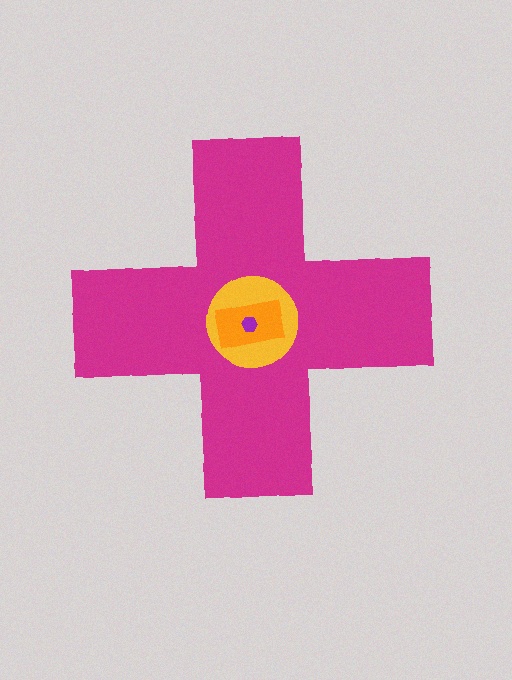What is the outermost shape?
The magenta cross.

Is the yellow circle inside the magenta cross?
Yes.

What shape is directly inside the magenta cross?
The yellow circle.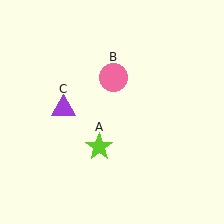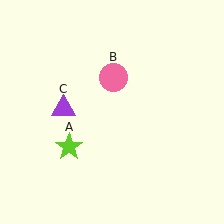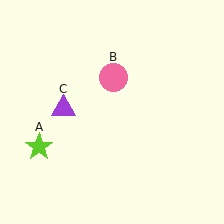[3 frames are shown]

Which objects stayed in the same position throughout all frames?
Pink circle (object B) and purple triangle (object C) remained stationary.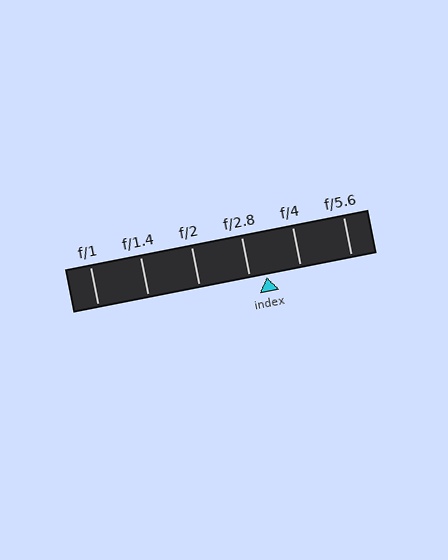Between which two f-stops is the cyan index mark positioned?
The index mark is between f/2.8 and f/4.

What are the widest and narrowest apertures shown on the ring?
The widest aperture shown is f/1 and the narrowest is f/5.6.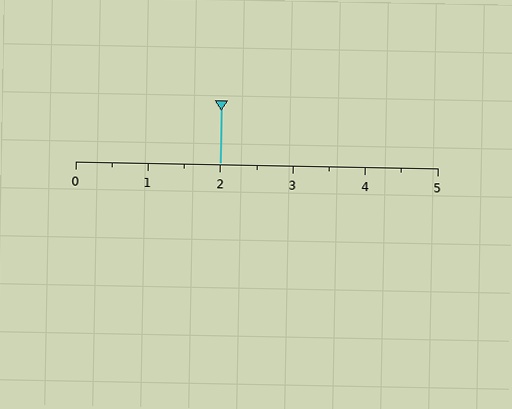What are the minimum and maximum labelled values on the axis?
The axis runs from 0 to 5.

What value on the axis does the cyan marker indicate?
The marker indicates approximately 2.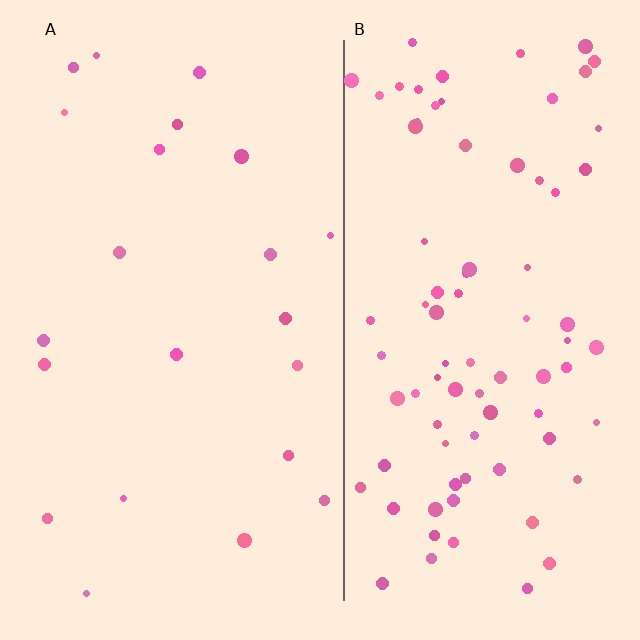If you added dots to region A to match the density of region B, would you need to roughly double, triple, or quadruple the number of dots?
Approximately quadruple.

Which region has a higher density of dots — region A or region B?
B (the right).